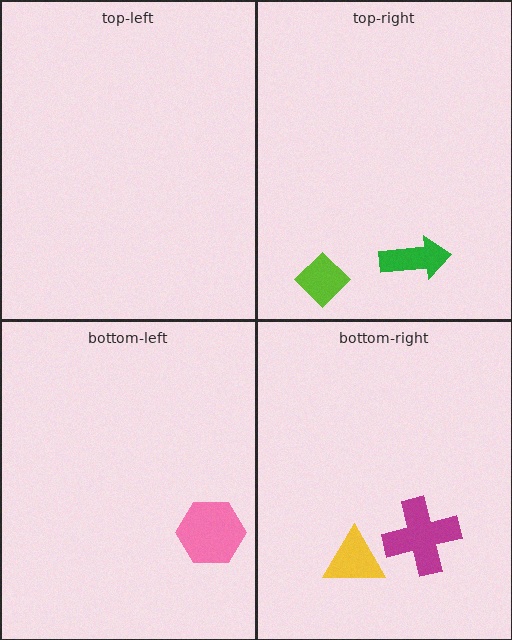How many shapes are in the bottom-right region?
2.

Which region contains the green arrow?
The top-right region.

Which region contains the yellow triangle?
The bottom-right region.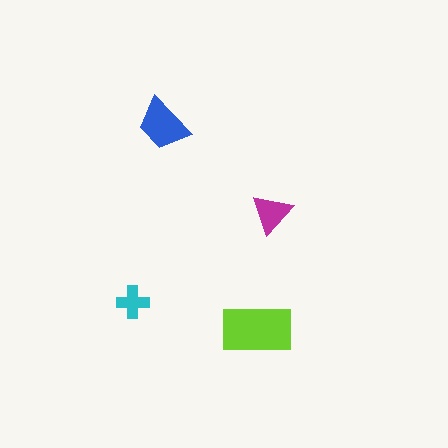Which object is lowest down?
The lime rectangle is bottommost.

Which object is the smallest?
The cyan cross.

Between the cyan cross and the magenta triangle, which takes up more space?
The magenta triangle.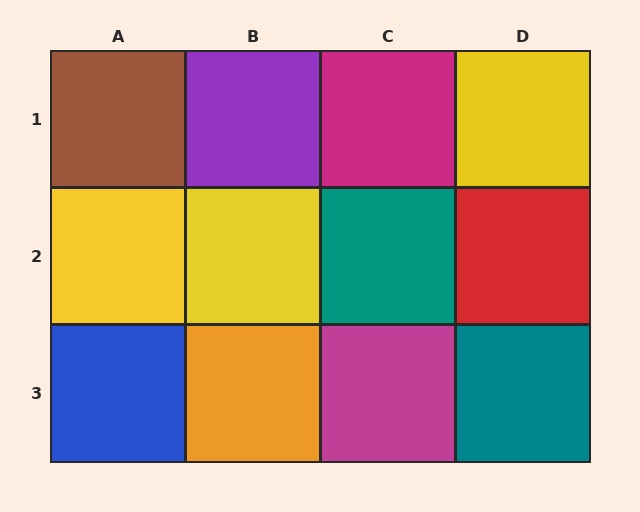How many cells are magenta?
2 cells are magenta.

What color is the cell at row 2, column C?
Teal.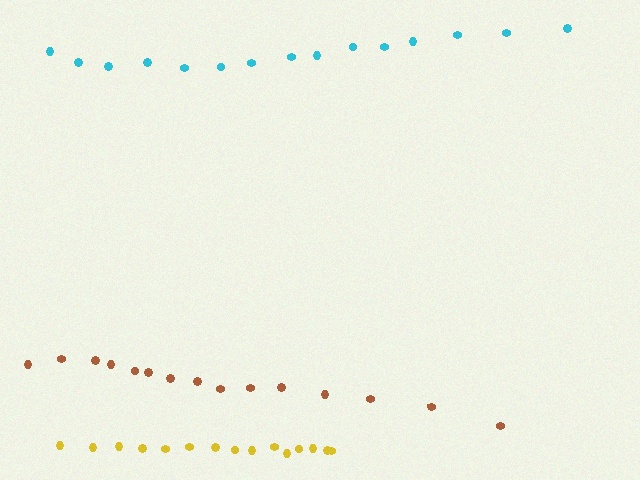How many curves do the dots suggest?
There are 3 distinct paths.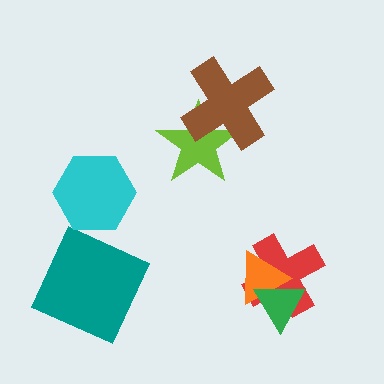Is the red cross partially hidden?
Yes, it is partially covered by another shape.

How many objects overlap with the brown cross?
1 object overlaps with the brown cross.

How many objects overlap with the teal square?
0 objects overlap with the teal square.